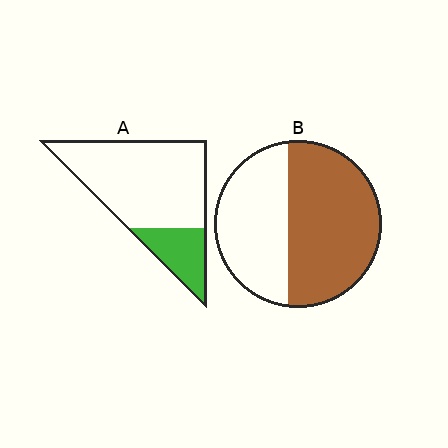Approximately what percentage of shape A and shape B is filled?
A is approximately 25% and B is approximately 60%.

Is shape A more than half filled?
No.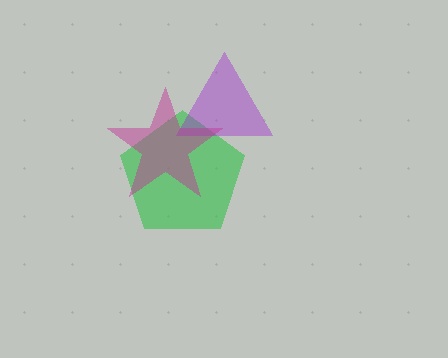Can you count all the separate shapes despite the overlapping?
Yes, there are 3 separate shapes.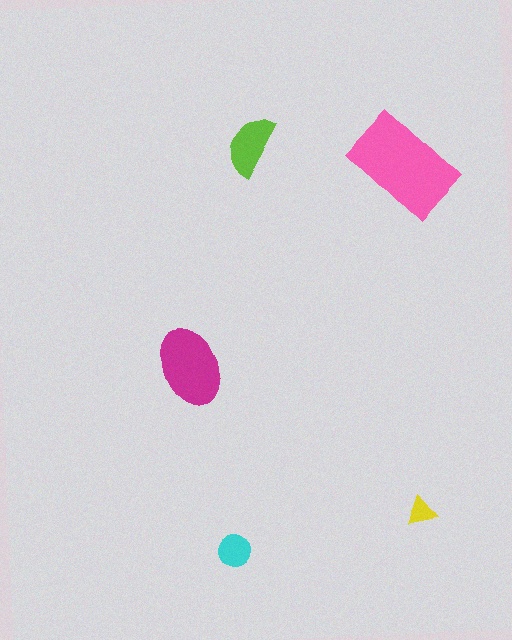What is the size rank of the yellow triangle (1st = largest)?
5th.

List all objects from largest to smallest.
The pink rectangle, the magenta ellipse, the lime semicircle, the cyan circle, the yellow triangle.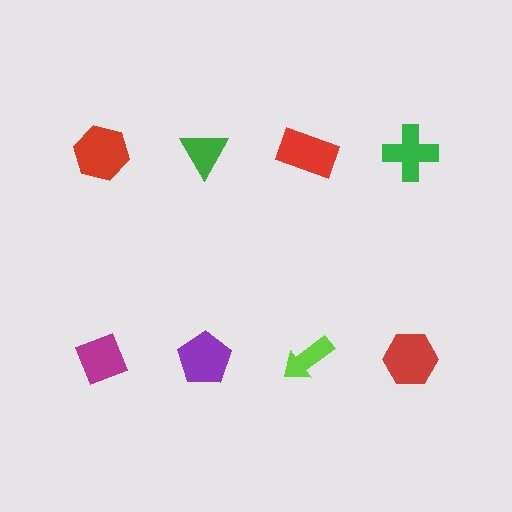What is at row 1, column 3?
A red rectangle.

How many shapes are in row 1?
4 shapes.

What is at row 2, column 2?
A purple pentagon.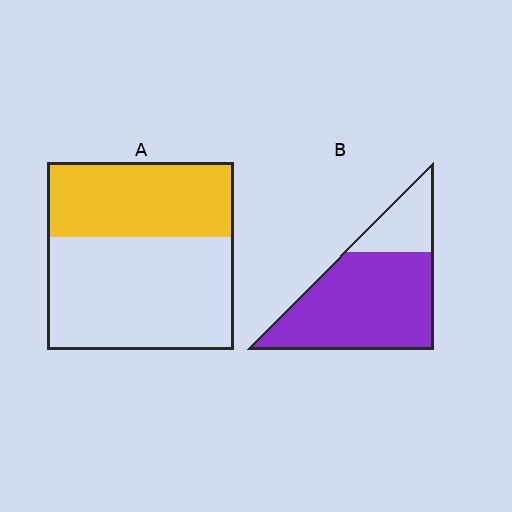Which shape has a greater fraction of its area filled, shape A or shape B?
Shape B.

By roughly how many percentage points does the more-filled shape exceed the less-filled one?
By roughly 35 percentage points (B over A).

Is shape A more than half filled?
No.